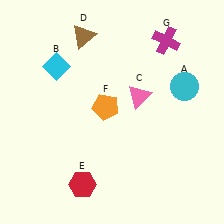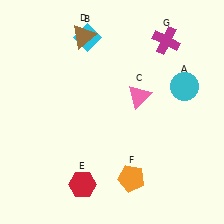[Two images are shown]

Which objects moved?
The objects that moved are: the cyan diamond (B), the orange pentagon (F).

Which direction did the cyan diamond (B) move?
The cyan diamond (B) moved right.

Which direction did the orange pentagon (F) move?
The orange pentagon (F) moved down.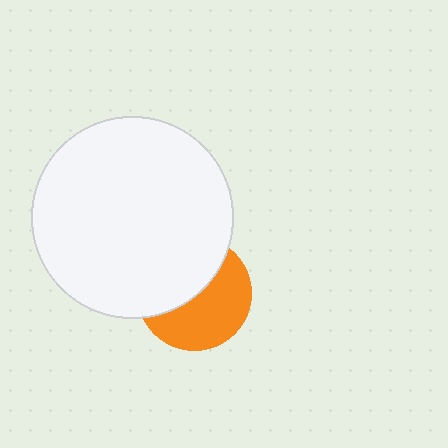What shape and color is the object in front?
The object in front is a white circle.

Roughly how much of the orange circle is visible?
About half of it is visible (roughly 52%).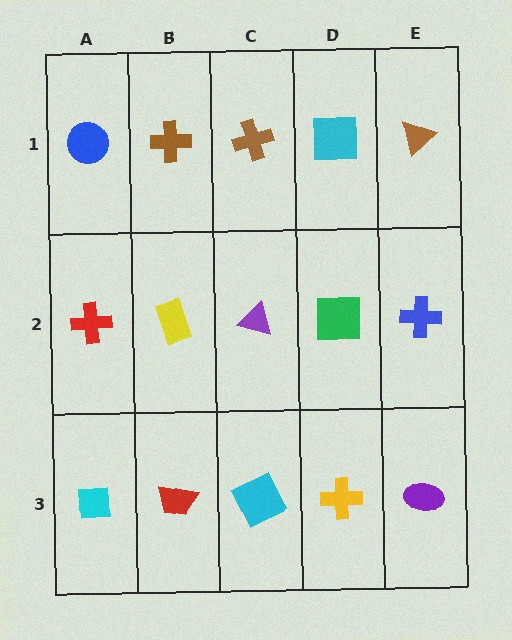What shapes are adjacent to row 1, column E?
A blue cross (row 2, column E), a cyan square (row 1, column D).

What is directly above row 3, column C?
A purple triangle.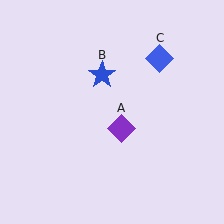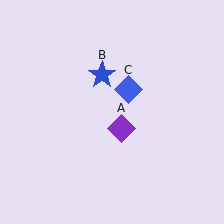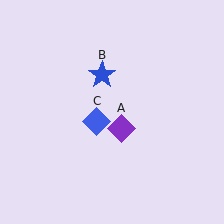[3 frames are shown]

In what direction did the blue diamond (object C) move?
The blue diamond (object C) moved down and to the left.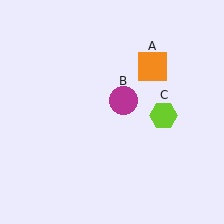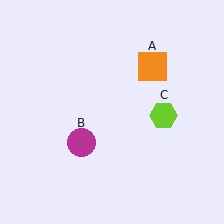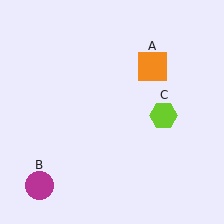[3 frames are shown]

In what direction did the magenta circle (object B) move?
The magenta circle (object B) moved down and to the left.